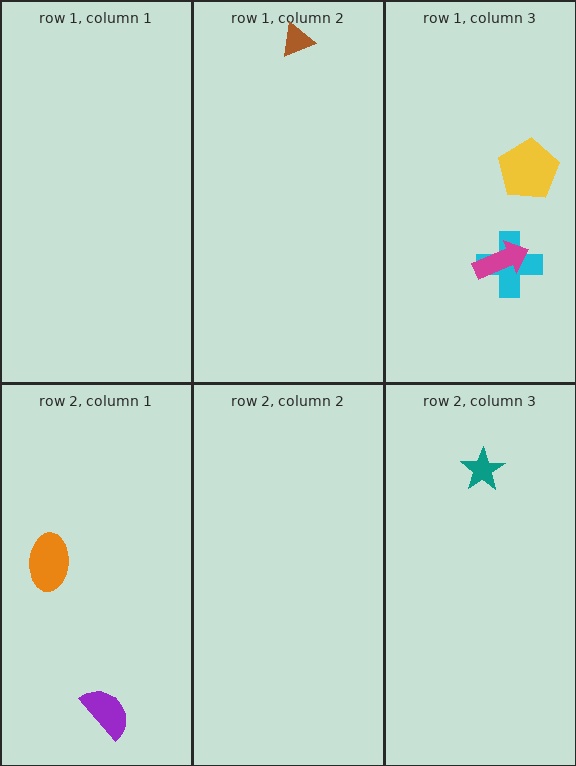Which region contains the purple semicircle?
The row 2, column 1 region.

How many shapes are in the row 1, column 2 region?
1.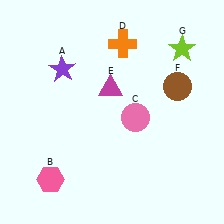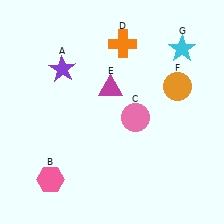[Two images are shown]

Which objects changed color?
F changed from brown to orange. G changed from lime to cyan.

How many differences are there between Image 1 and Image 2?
There are 2 differences between the two images.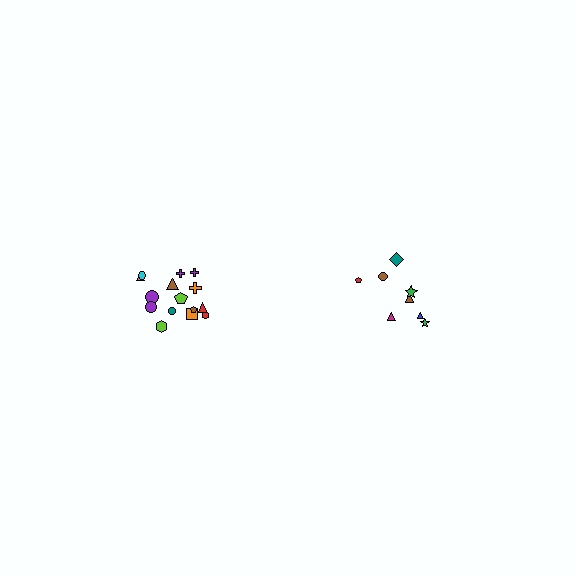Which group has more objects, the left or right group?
The left group.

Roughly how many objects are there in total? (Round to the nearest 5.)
Roughly 25 objects in total.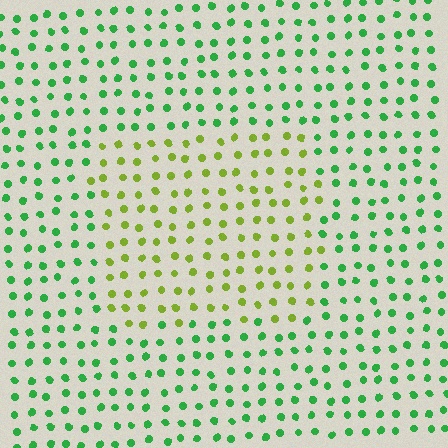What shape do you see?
I see a rectangle.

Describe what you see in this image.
The image is filled with small green elements in a uniform arrangement. A rectangle-shaped region is visible where the elements are tinted to a slightly different hue, forming a subtle color boundary.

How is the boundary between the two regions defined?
The boundary is defined purely by a slight shift in hue (about 48 degrees). Spacing, size, and orientation are identical on both sides.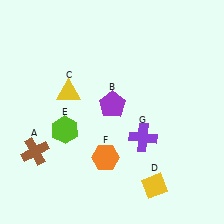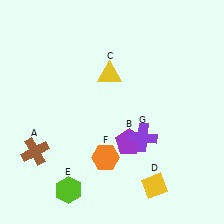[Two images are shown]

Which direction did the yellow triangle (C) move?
The yellow triangle (C) moved right.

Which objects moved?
The objects that moved are: the purple pentagon (B), the yellow triangle (C), the lime hexagon (E).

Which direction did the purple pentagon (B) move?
The purple pentagon (B) moved down.